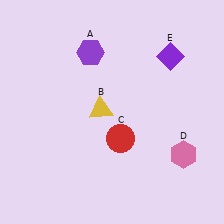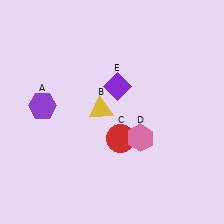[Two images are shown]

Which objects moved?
The objects that moved are: the purple hexagon (A), the pink hexagon (D), the purple diamond (E).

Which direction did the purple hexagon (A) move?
The purple hexagon (A) moved down.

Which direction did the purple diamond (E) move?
The purple diamond (E) moved left.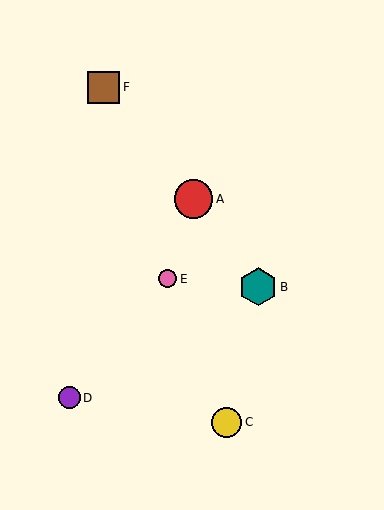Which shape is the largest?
The red circle (labeled A) is the largest.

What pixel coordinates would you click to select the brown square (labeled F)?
Click at (103, 87) to select the brown square F.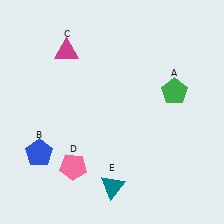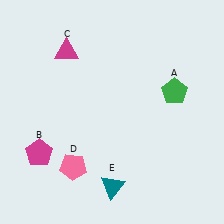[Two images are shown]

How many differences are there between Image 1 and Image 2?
There is 1 difference between the two images.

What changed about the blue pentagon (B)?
In Image 1, B is blue. In Image 2, it changed to magenta.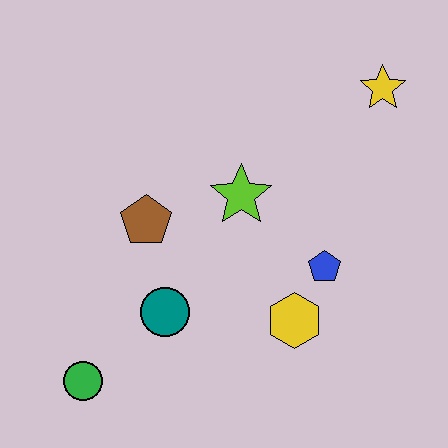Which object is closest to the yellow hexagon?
The blue pentagon is closest to the yellow hexagon.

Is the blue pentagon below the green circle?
No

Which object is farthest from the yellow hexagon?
The yellow star is farthest from the yellow hexagon.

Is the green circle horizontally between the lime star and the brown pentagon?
No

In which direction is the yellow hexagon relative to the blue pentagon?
The yellow hexagon is below the blue pentagon.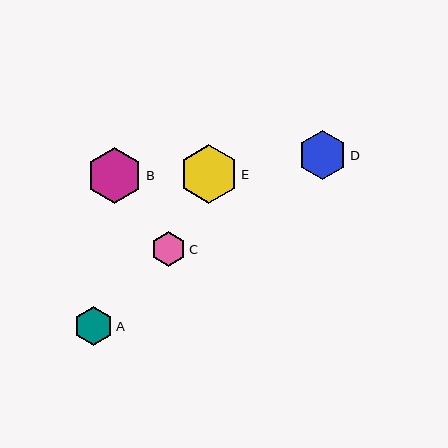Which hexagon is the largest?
Hexagon E is the largest with a size of approximately 58 pixels.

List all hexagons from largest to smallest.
From largest to smallest: E, B, D, A, C.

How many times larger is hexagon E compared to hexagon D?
Hexagon E is approximately 1.2 times the size of hexagon D.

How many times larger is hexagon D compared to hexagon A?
Hexagon D is approximately 1.3 times the size of hexagon A.